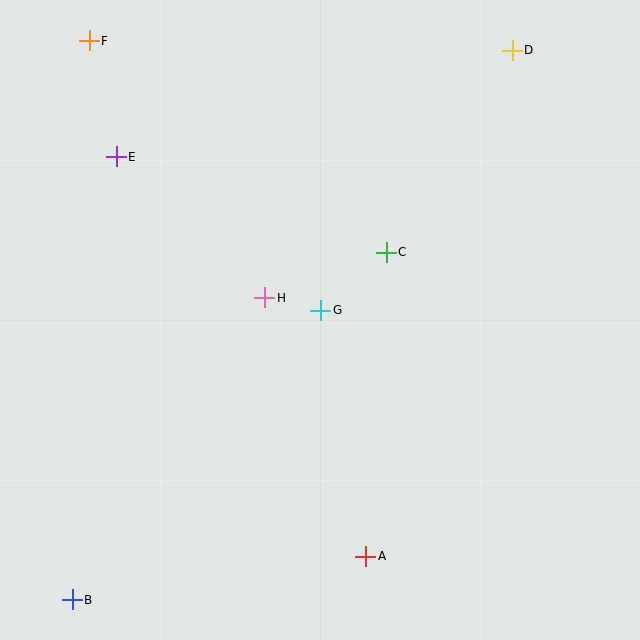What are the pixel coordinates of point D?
Point D is at (512, 50).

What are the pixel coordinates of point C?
Point C is at (386, 252).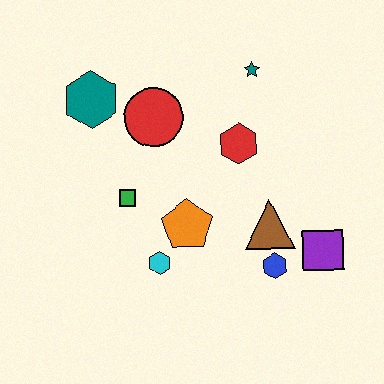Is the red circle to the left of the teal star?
Yes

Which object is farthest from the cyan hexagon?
The teal star is farthest from the cyan hexagon.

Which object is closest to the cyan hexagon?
The orange pentagon is closest to the cyan hexagon.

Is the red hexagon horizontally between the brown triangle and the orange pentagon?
Yes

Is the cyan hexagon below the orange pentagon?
Yes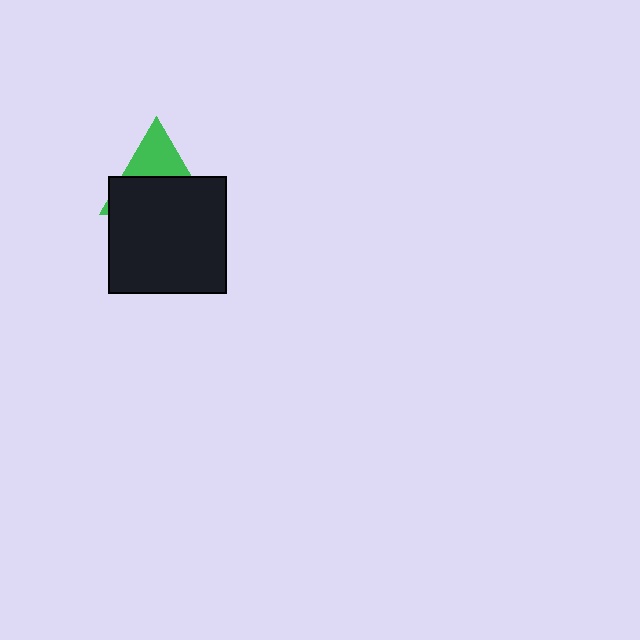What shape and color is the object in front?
The object in front is a black rectangle.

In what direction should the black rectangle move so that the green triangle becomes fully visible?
The black rectangle should move down. That is the shortest direction to clear the overlap and leave the green triangle fully visible.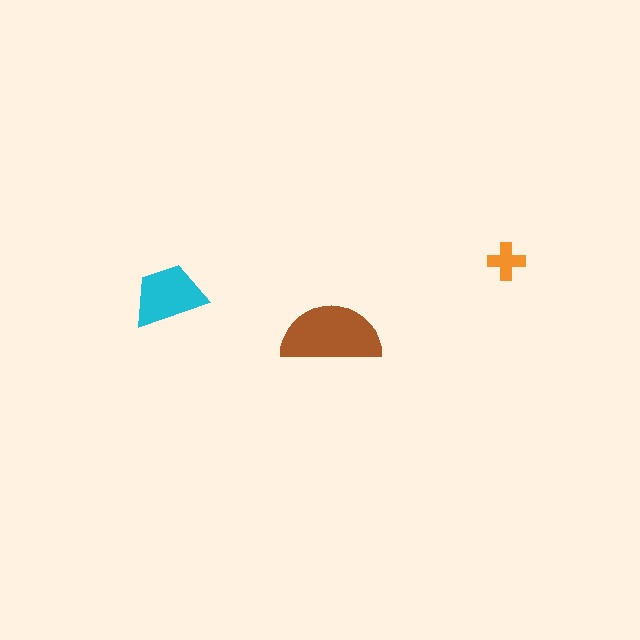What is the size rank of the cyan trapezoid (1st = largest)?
2nd.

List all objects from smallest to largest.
The orange cross, the cyan trapezoid, the brown semicircle.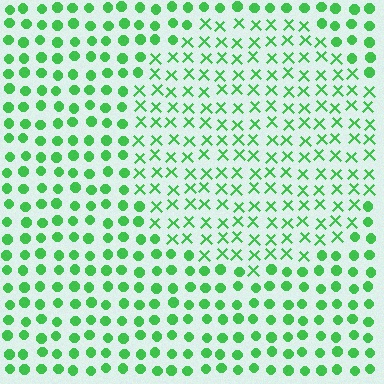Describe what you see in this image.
The image is filled with small green elements arranged in a uniform grid. A circle-shaped region contains X marks, while the surrounding area contains circles. The boundary is defined purely by the change in element shape.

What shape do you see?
I see a circle.